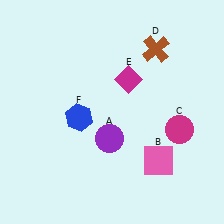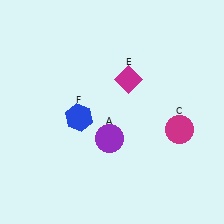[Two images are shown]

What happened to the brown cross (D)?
The brown cross (D) was removed in Image 2. It was in the top-right area of Image 1.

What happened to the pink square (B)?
The pink square (B) was removed in Image 2. It was in the bottom-right area of Image 1.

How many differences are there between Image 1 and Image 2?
There are 2 differences between the two images.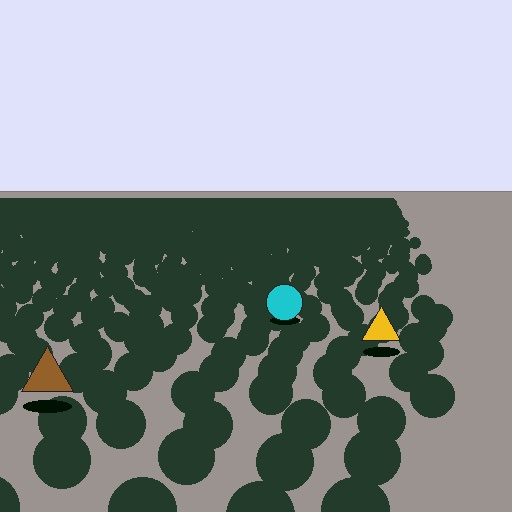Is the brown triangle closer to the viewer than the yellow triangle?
Yes. The brown triangle is closer — you can tell from the texture gradient: the ground texture is coarser near it.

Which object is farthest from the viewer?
The cyan circle is farthest from the viewer. It appears smaller and the ground texture around it is denser.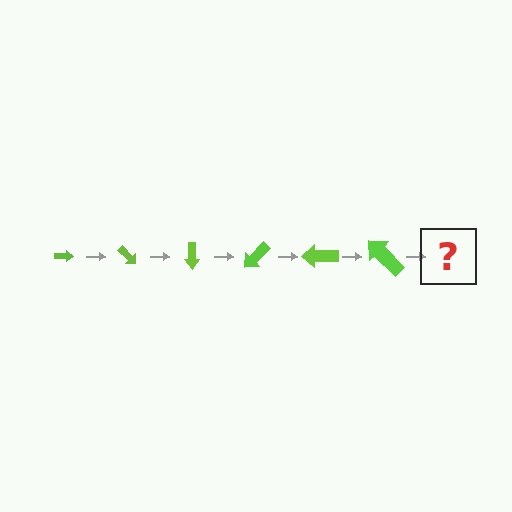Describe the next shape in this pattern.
It should be an arrow, larger than the previous one and rotated 270 degrees from the start.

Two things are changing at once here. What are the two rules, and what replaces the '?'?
The two rules are that the arrow grows larger each step and it rotates 45 degrees each step. The '?' should be an arrow, larger than the previous one and rotated 270 degrees from the start.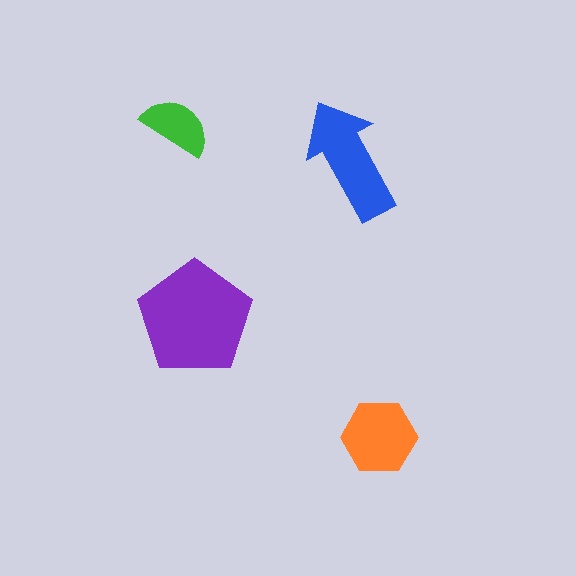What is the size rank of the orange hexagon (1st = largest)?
3rd.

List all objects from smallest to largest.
The green semicircle, the orange hexagon, the blue arrow, the purple pentagon.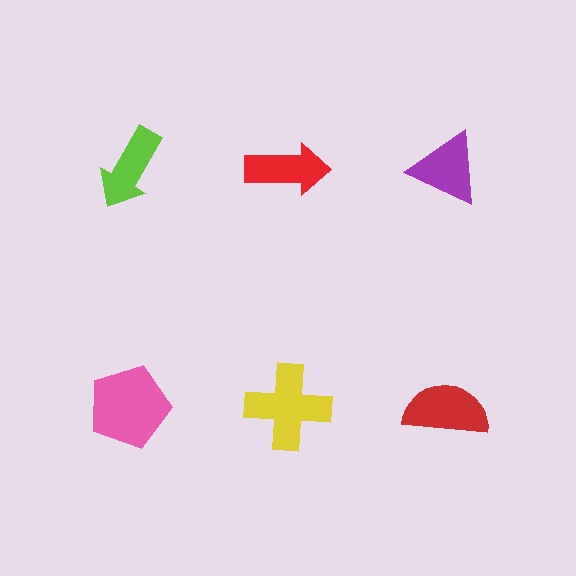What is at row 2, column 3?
A red semicircle.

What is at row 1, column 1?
A lime arrow.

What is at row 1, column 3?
A purple triangle.